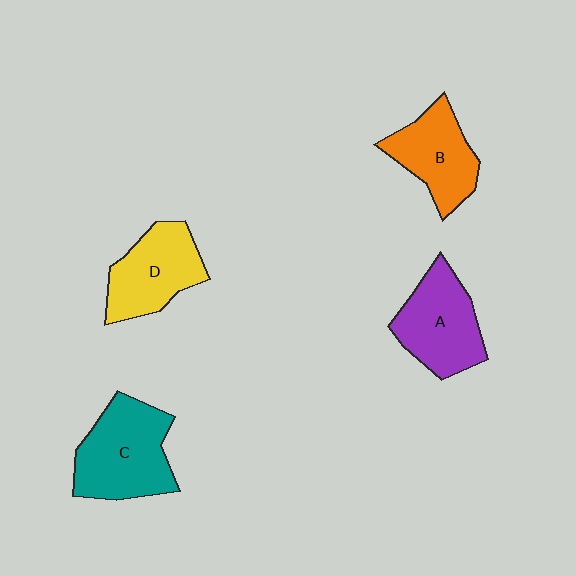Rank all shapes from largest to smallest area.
From largest to smallest: C (teal), A (purple), D (yellow), B (orange).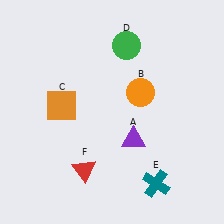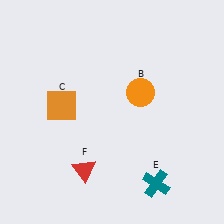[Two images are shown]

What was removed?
The green circle (D), the purple triangle (A) were removed in Image 2.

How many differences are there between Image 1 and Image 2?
There are 2 differences between the two images.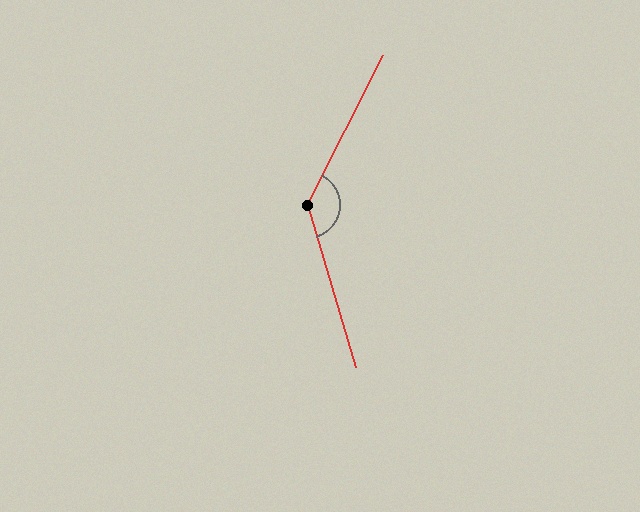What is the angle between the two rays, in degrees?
Approximately 136 degrees.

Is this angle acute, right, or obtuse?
It is obtuse.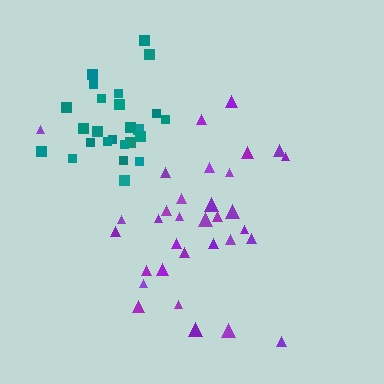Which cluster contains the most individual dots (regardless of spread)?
Purple (33).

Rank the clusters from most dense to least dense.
teal, purple.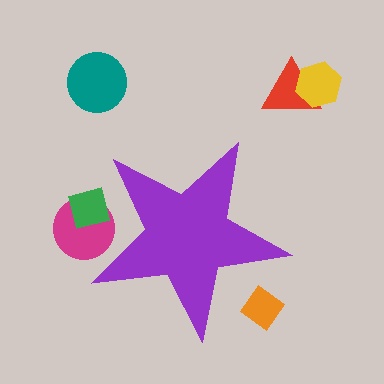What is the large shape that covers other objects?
A purple star.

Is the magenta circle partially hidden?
Yes, the magenta circle is partially hidden behind the purple star.